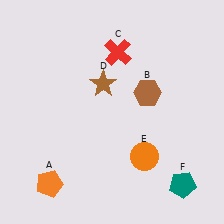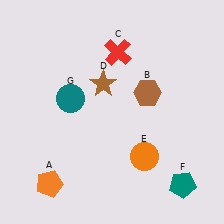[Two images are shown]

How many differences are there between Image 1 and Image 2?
There is 1 difference between the two images.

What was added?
A teal circle (G) was added in Image 2.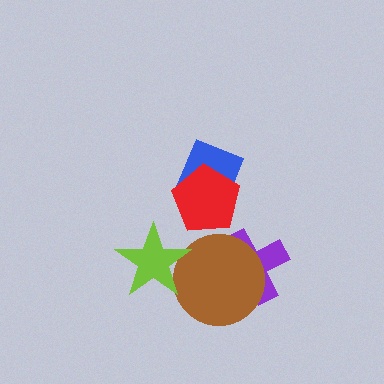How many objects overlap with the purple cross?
1 object overlaps with the purple cross.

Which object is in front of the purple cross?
The brown circle is in front of the purple cross.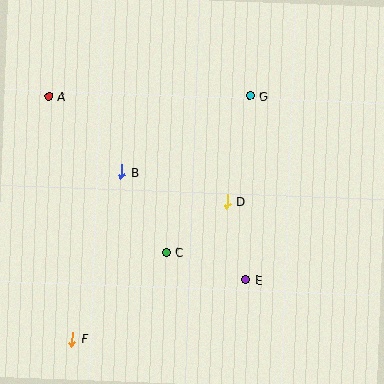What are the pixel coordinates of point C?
Point C is at (166, 252).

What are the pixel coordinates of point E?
Point E is at (246, 280).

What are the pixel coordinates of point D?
Point D is at (227, 202).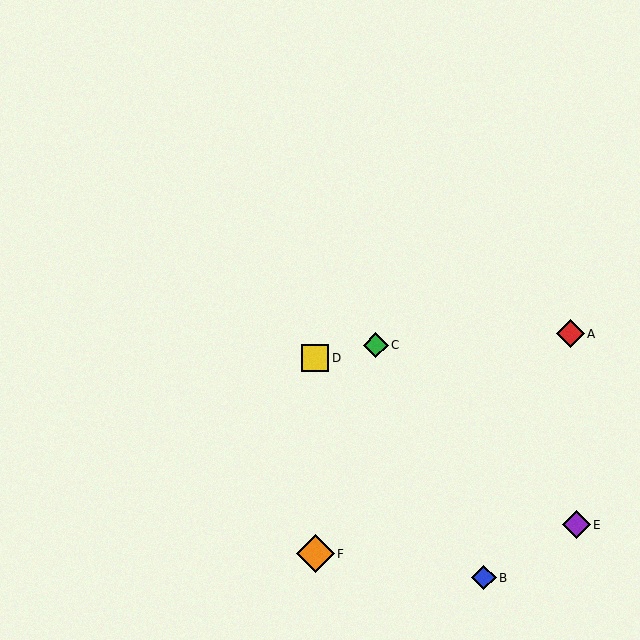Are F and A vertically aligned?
No, F is at x≈315 and A is at x≈570.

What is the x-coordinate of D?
Object D is at x≈315.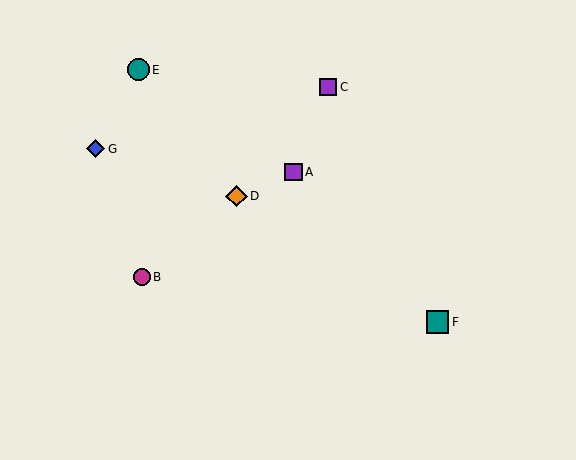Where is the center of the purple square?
The center of the purple square is at (328, 87).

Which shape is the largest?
The teal square (labeled F) is the largest.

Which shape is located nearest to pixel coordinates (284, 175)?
The purple square (labeled A) at (294, 172) is nearest to that location.